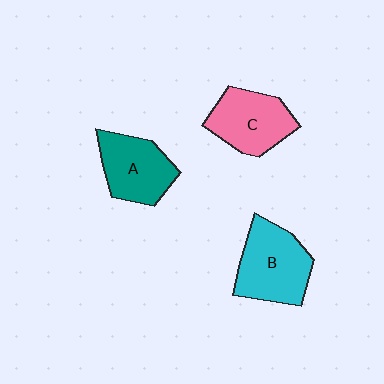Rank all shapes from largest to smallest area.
From largest to smallest: B (cyan), C (pink), A (teal).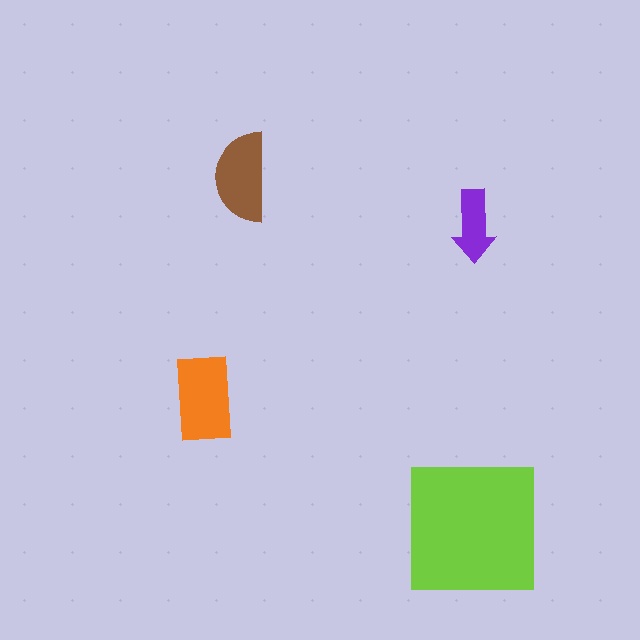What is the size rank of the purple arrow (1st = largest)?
4th.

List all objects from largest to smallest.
The lime square, the orange rectangle, the brown semicircle, the purple arrow.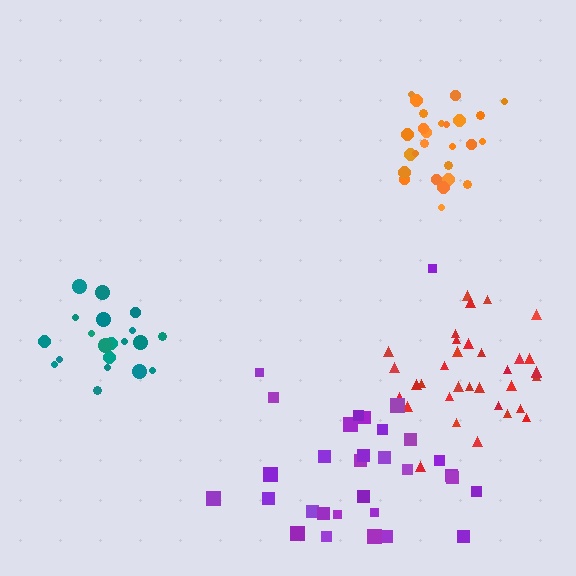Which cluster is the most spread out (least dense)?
Purple.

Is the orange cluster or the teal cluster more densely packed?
Orange.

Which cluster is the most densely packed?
Orange.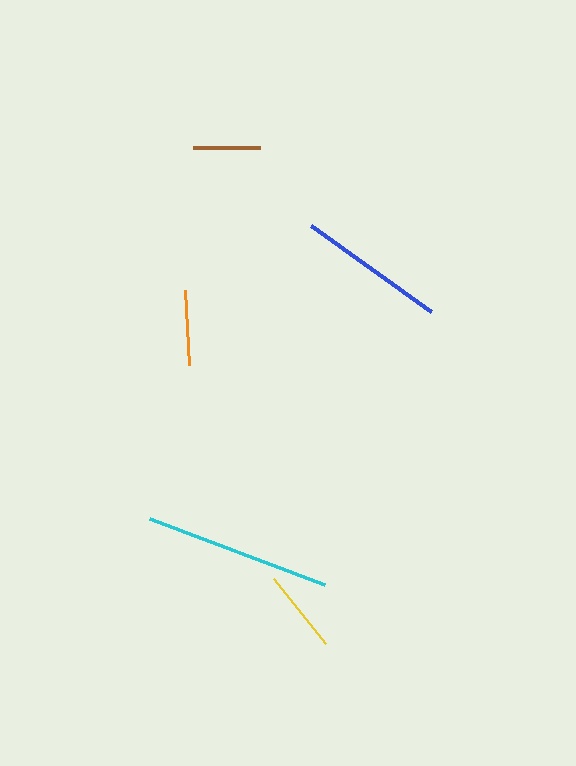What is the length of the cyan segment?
The cyan segment is approximately 187 pixels long.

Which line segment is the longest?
The cyan line is the longest at approximately 187 pixels.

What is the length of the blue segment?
The blue segment is approximately 147 pixels long.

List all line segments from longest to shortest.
From longest to shortest: cyan, blue, yellow, orange, brown.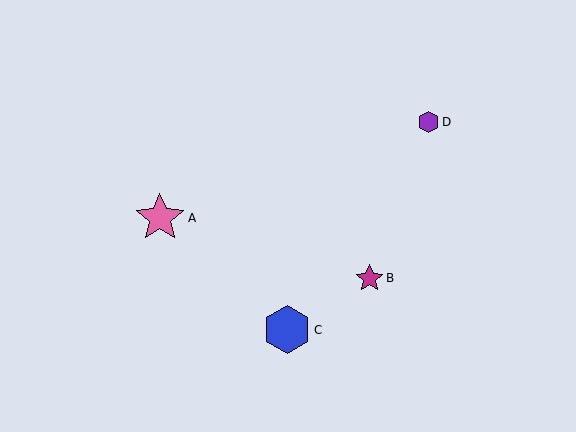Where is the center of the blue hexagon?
The center of the blue hexagon is at (287, 330).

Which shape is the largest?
The pink star (labeled A) is the largest.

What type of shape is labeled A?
Shape A is a pink star.